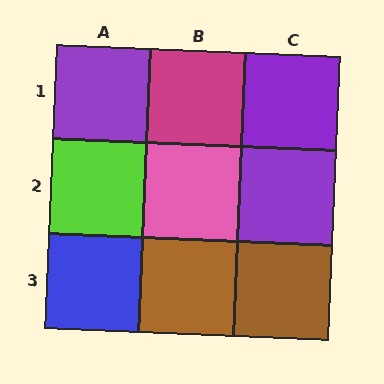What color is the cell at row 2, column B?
Pink.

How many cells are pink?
1 cell is pink.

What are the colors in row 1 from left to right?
Purple, magenta, purple.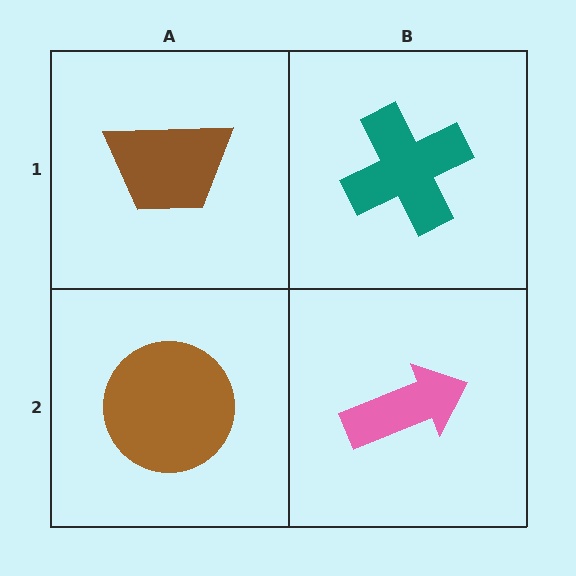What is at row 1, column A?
A brown trapezoid.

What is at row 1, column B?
A teal cross.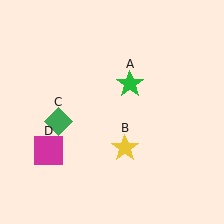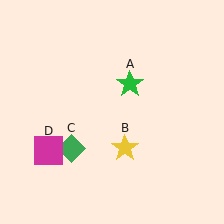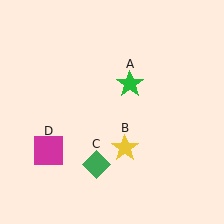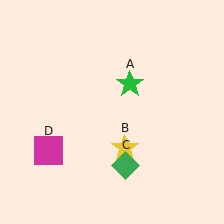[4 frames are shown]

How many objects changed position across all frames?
1 object changed position: green diamond (object C).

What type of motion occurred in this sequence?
The green diamond (object C) rotated counterclockwise around the center of the scene.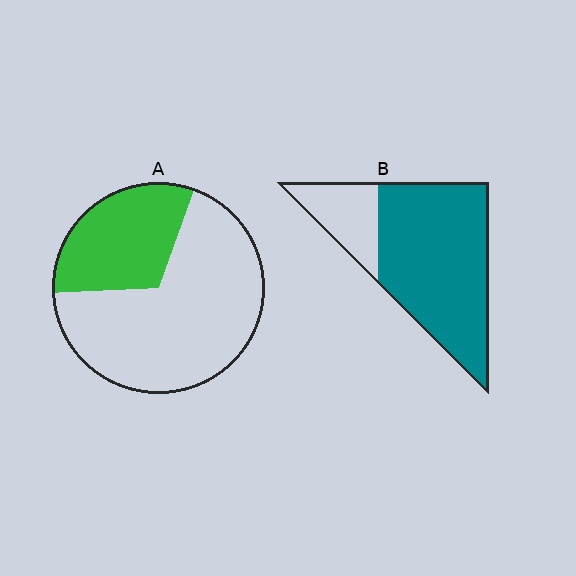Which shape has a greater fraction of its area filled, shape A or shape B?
Shape B.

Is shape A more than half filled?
No.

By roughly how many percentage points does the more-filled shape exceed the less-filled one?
By roughly 45 percentage points (B over A).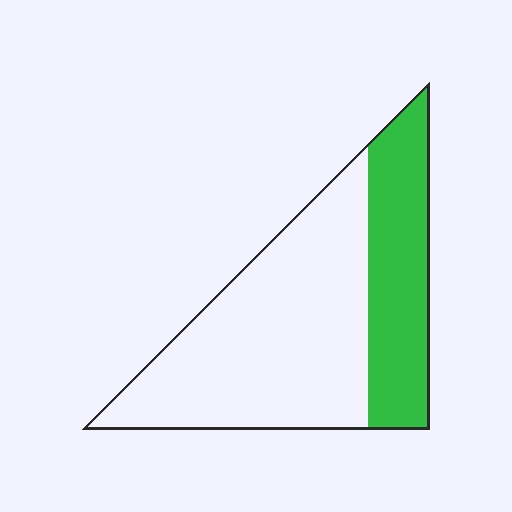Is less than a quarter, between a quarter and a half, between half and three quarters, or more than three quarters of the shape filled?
Between a quarter and a half.